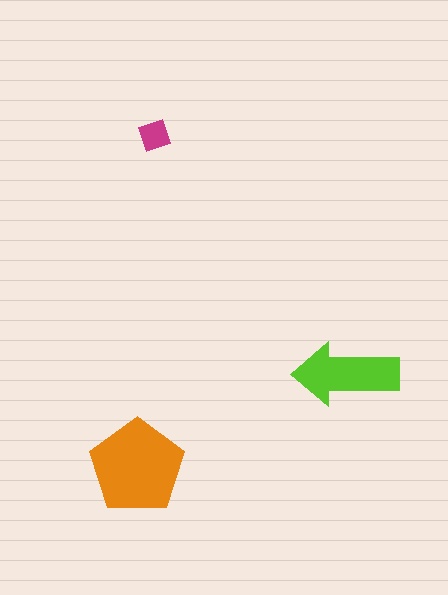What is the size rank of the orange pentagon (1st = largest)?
1st.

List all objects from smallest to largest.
The magenta diamond, the lime arrow, the orange pentagon.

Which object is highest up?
The magenta diamond is topmost.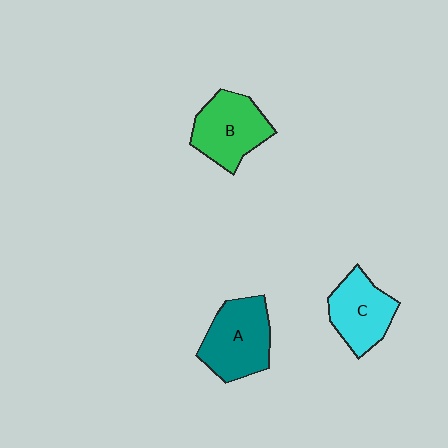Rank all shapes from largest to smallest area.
From largest to smallest: A (teal), B (green), C (cyan).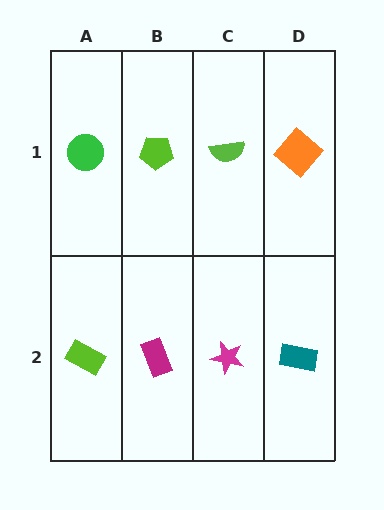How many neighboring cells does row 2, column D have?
2.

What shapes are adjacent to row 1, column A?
A lime rectangle (row 2, column A), a lime pentagon (row 1, column B).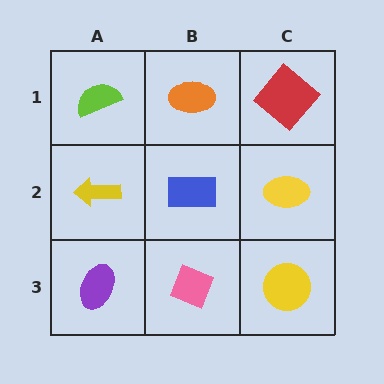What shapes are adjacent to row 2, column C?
A red diamond (row 1, column C), a yellow circle (row 3, column C), a blue rectangle (row 2, column B).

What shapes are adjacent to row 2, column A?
A lime semicircle (row 1, column A), a purple ellipse (row 3, column A), a blue rectangle (row 2, column B).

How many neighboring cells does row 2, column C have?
3.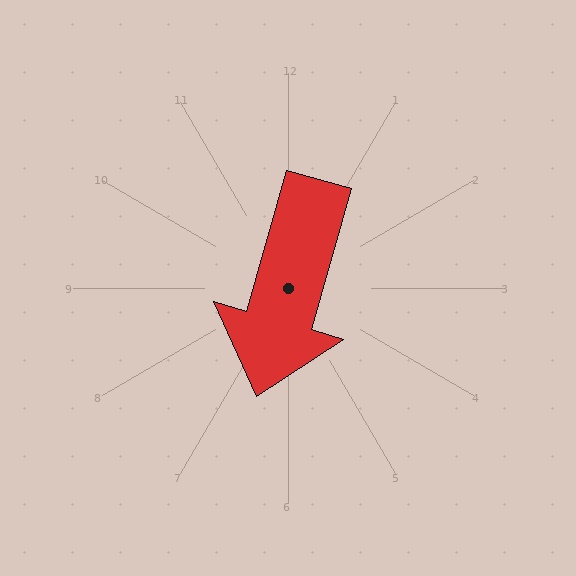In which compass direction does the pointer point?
South.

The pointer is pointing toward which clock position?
Roughly 7 o'clock.